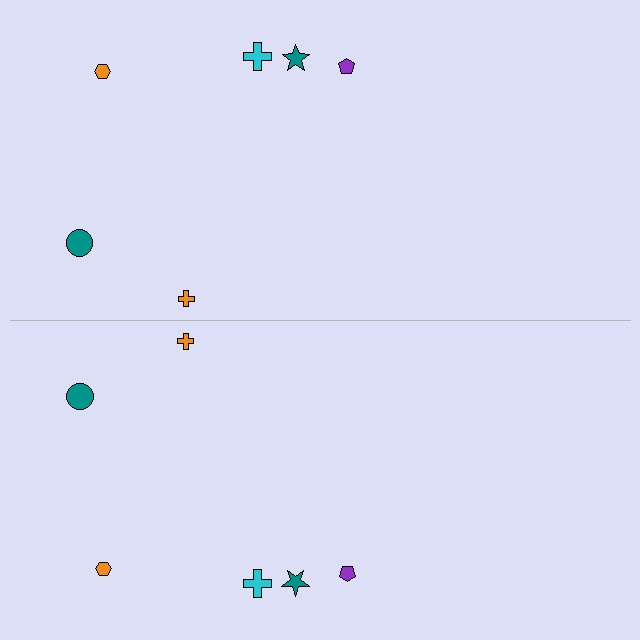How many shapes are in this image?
There are 12 shapes in this image.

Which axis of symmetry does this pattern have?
The pattern has a horizontal axis of symmetry running through the center of the image.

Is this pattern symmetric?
Yes, this pattern has bilateral (reflection) symmetry.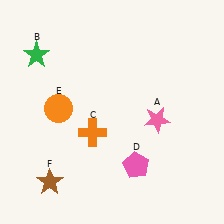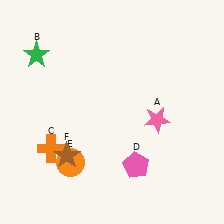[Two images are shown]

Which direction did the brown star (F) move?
The brown star (F) moved up.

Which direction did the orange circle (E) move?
The orange circle (E) moved down.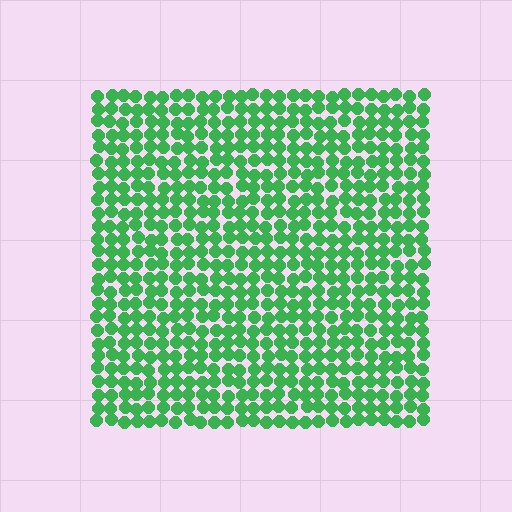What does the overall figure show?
The overall figure shows a square.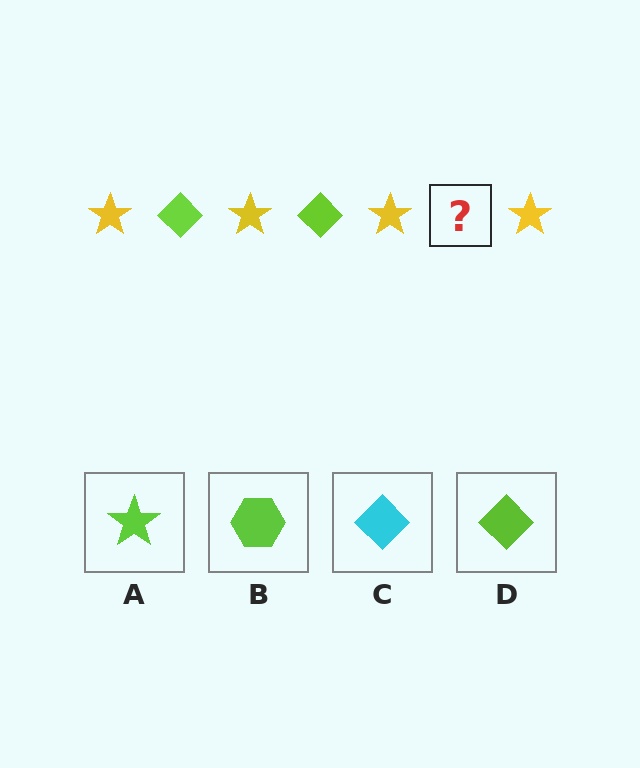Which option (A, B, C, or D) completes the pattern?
D.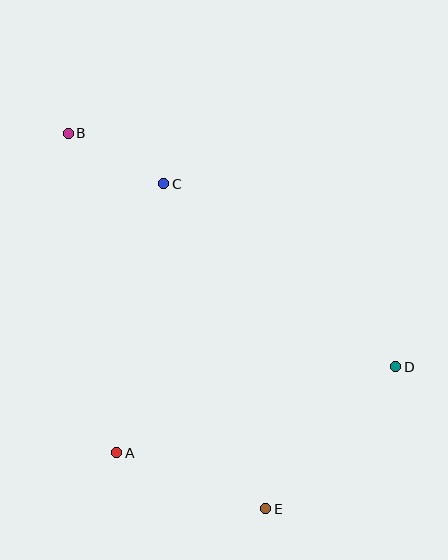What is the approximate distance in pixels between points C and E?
The distance between C and E is approximately 341 pixels.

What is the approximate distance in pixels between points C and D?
The distance between C and D is approximately 295 pixels.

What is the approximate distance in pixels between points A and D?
The distance between A and D is approximately 292 pixels.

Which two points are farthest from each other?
Points B and E are farthest from each other.